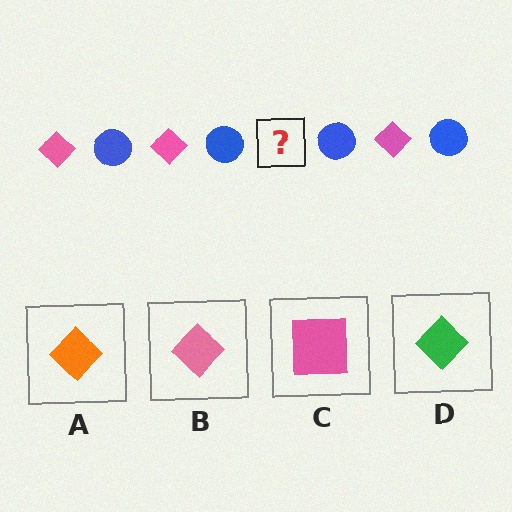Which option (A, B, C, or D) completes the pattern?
B.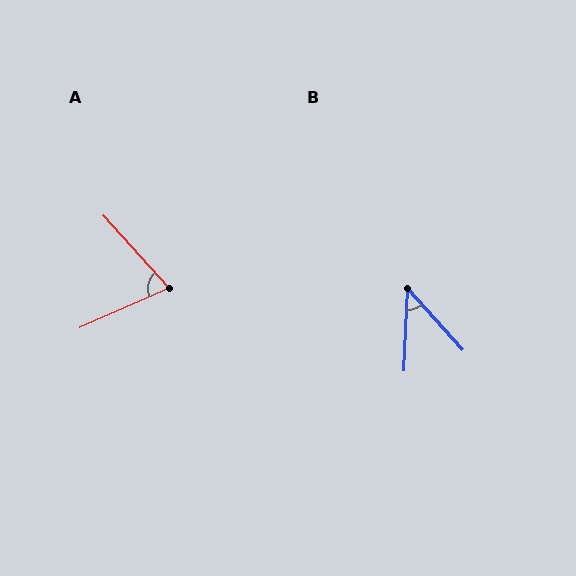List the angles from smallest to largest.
B (45°), A (72°).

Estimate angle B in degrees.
Approximately 45 degrees.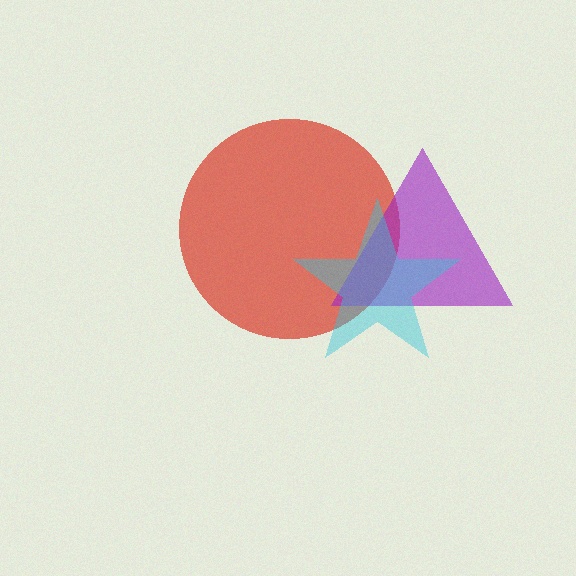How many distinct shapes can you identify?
There are 3 distinct shapes: a red circle, a purple triangle, a cyan star.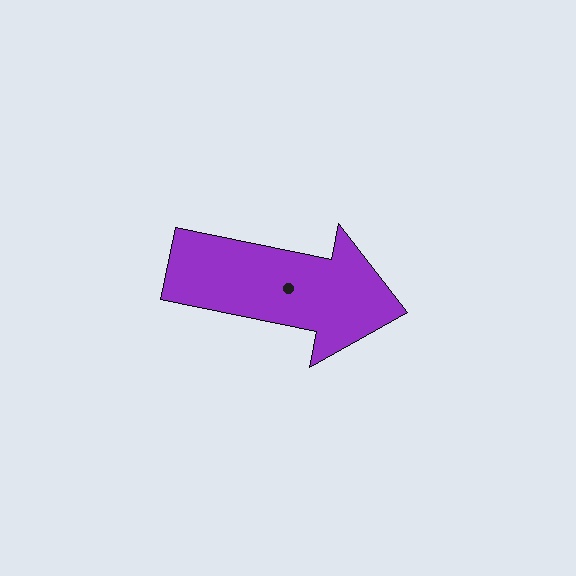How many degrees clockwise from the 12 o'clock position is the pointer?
Approximately 102 degrees.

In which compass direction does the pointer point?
East.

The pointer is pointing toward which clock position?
Roughly 3 o'clock.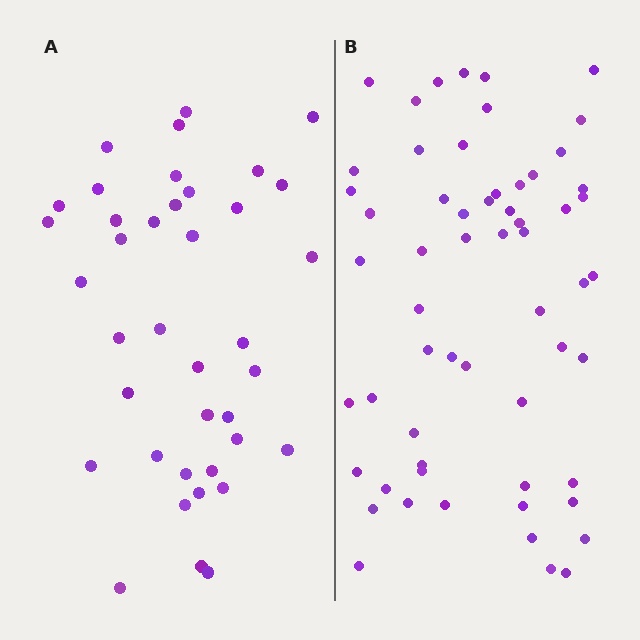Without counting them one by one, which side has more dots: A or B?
Region B (the right region) has more dots.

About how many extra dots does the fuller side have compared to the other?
Region B has approximately 20 more dots than region A.